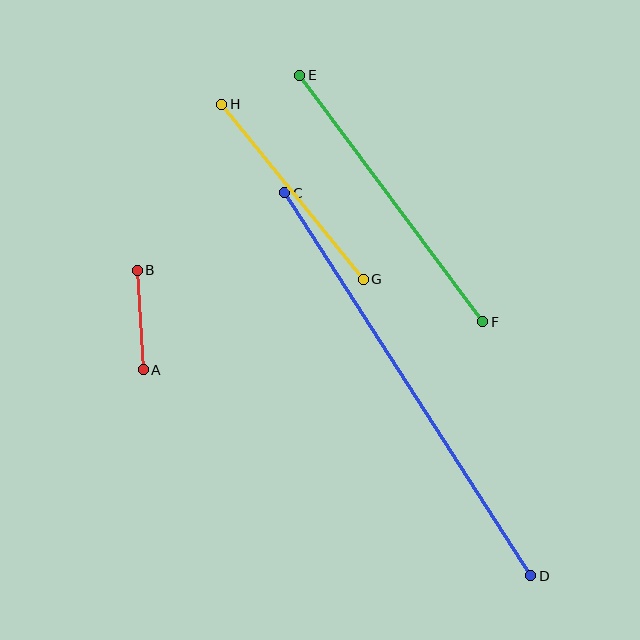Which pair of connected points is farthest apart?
Points C and D are farthest apart.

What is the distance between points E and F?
The distance is approximately 307 pixels.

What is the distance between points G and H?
The distance is approximately 225 pixels.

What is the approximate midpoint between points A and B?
The midpoint is at approximately (140, 320) pixels.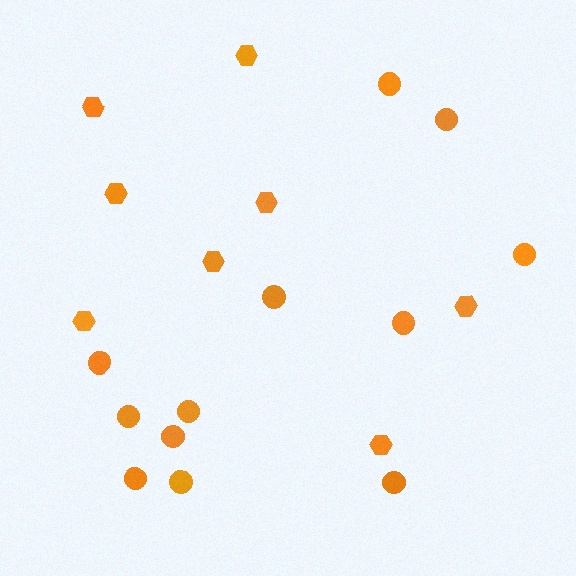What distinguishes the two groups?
There are 2 groups: one group of hexagons (8) and one group of circles (12).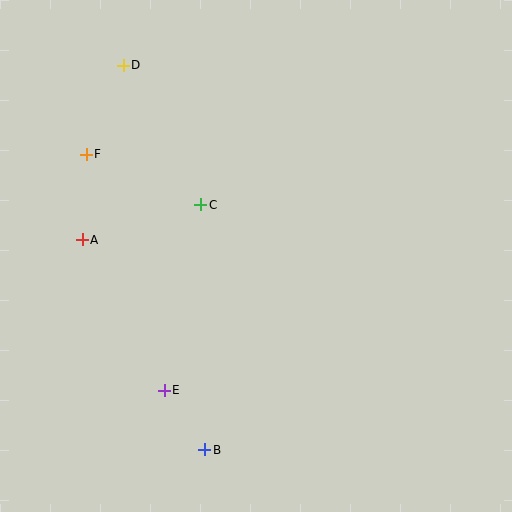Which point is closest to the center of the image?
Point C at (201, 205) is closest to the center.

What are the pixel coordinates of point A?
Point A is at (82, 240).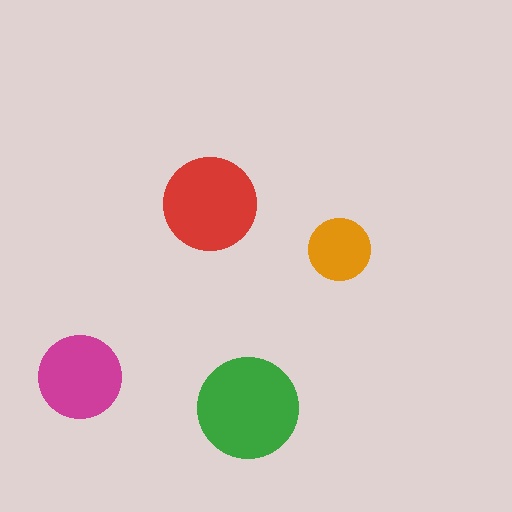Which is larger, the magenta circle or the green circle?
The green one.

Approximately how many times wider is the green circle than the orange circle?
About 1.5 times wider.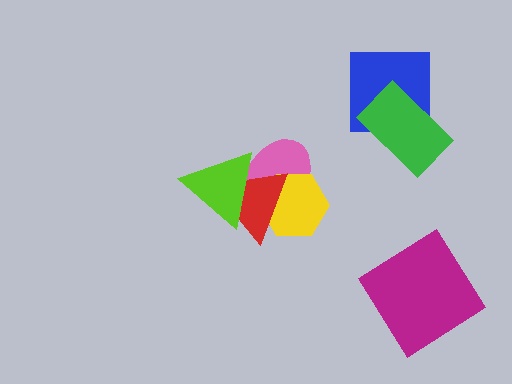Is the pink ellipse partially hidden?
Yes, it is partially covered by another shape.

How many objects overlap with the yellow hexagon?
2 objects overlap with the yellow hexagon.